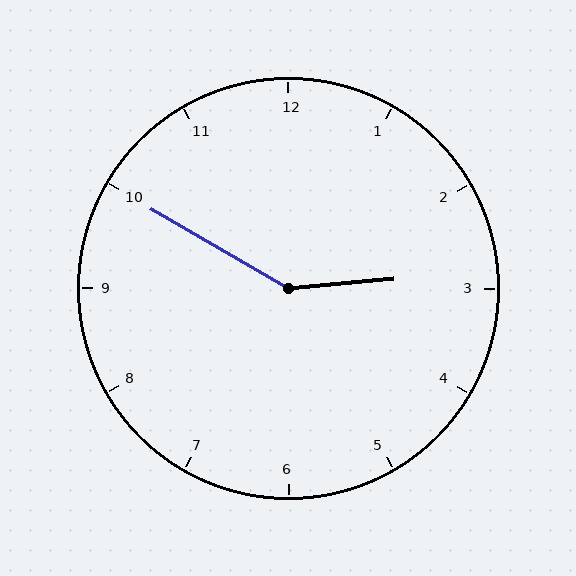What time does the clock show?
2:50.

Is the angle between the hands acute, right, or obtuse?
It is obtuse.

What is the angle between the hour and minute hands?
Approximately 145 degrees.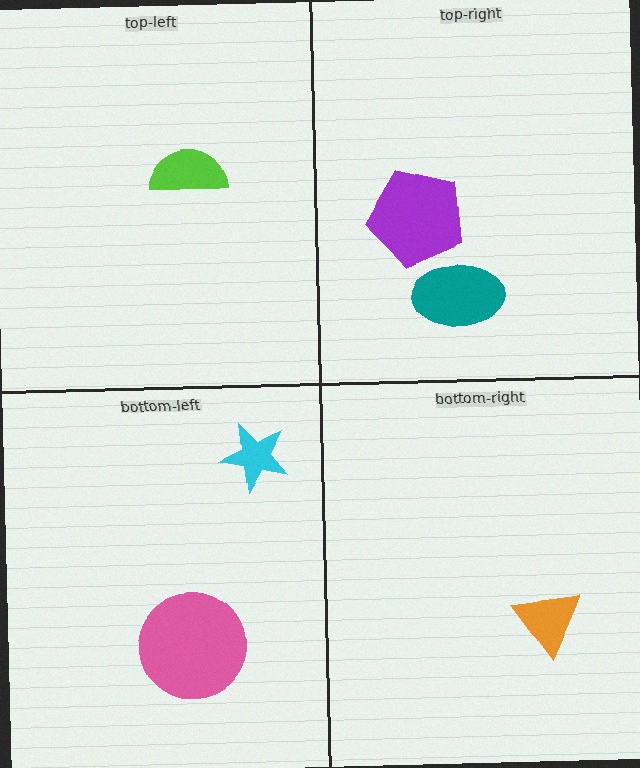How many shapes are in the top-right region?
2.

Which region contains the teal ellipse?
The top-right region.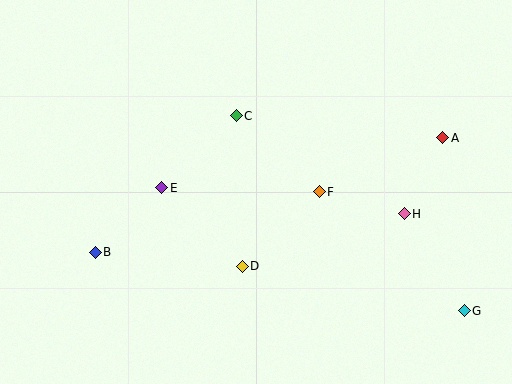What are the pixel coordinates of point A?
Point A is at (443, 138).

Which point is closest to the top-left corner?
Point E is closest to the top-left corner.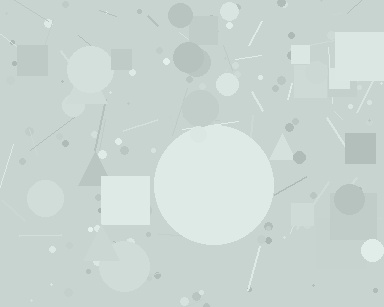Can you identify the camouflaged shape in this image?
The camouflaged shape is a circle.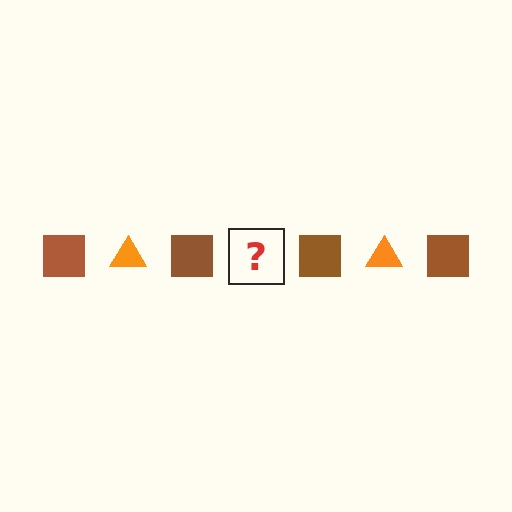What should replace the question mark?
The question mark should be replaced with an orange triangle.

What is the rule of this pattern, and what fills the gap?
The rule is that the pattern alternates between brown square and orange triangle. The gap should be filled with an orange triangle.